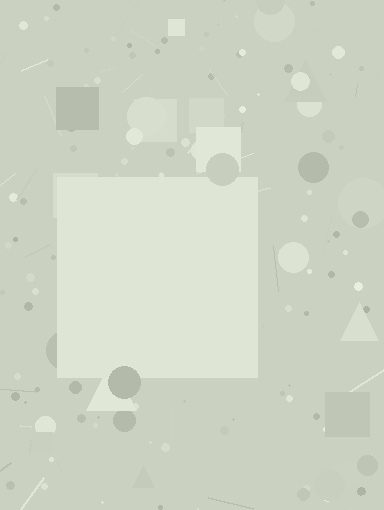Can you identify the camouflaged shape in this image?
The camouflaged shape is a square.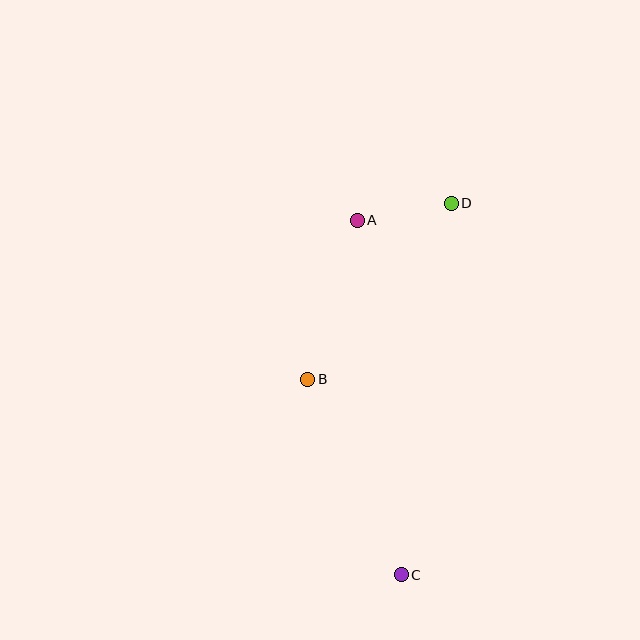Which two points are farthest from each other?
Points C and D are farthest from each other.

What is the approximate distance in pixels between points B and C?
The distance between B and C is approximately 217 pixels.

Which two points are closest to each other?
Points A and D are closest to each other.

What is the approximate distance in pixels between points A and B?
The distance between A and B is approximately 167 pixels.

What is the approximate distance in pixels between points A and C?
The distance between A and C is approximately 357 pixels.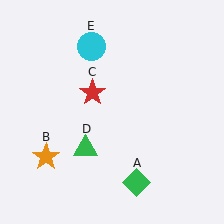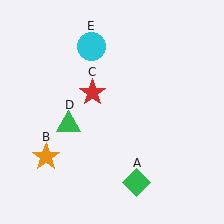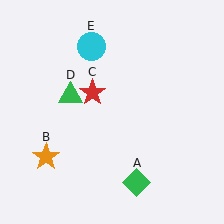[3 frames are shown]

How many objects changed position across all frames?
1 object changed position: green triangle (object D).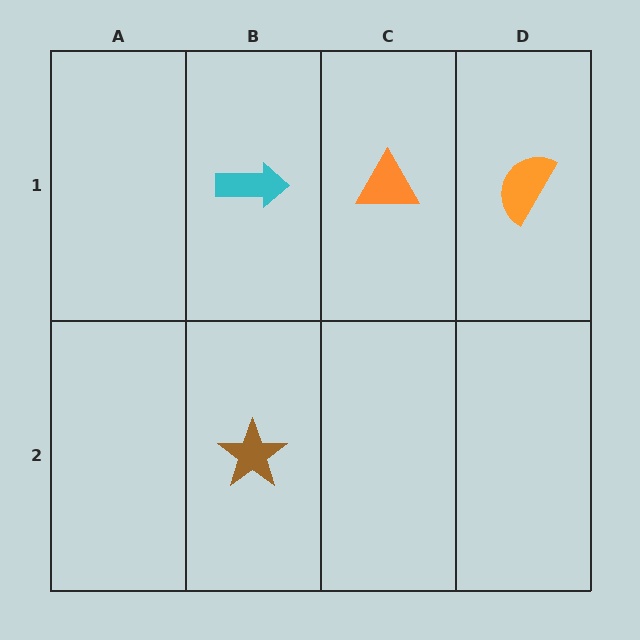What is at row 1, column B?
A cyan arrow.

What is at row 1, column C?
An orange triangle.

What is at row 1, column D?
An orange semicircle.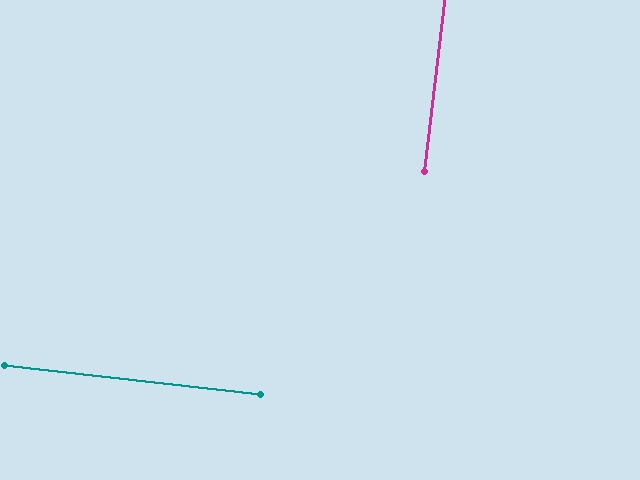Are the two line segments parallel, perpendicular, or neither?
Perpendicular — they meet at approximately 90°.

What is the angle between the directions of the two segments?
Approximately 90 degrees.